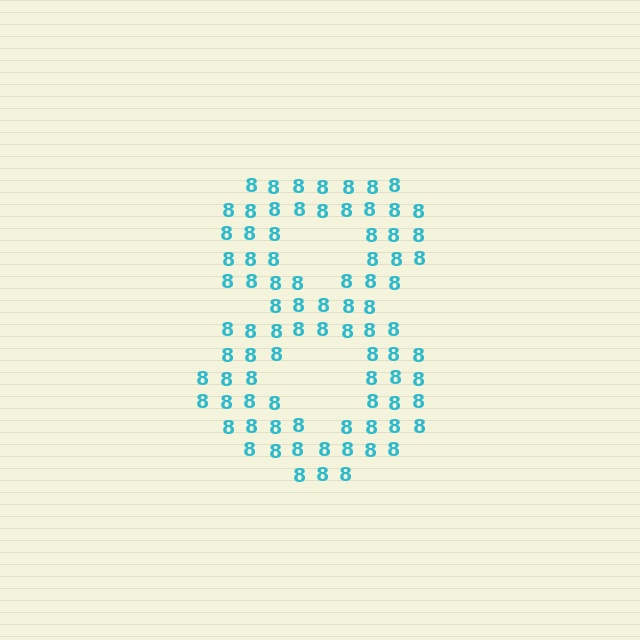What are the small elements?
The small elements are digit 8's.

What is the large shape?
The large shape is the digit 8.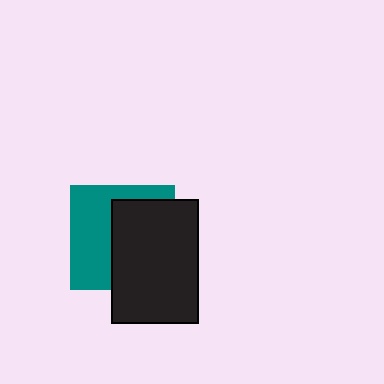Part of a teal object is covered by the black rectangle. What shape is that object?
It is a square.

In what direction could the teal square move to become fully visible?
The teal square could move left. That would shift it out from behind the black rectangle entirely.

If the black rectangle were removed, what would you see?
You would see the complete teal square.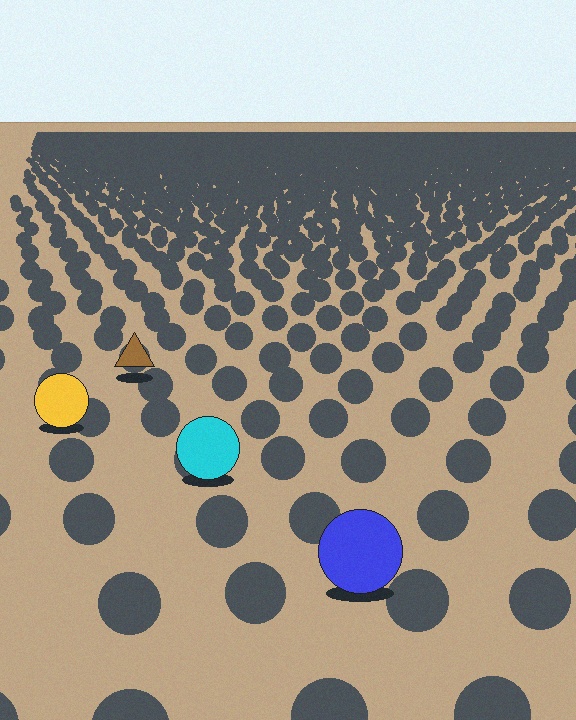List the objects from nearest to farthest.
From nearest to farthest: the blue circle, the cyan circle, the yellow circle, the brown triangle.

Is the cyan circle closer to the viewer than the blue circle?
No. The blue circle is closer — you can tell from the texture gradient: the ground texture is coarser near it.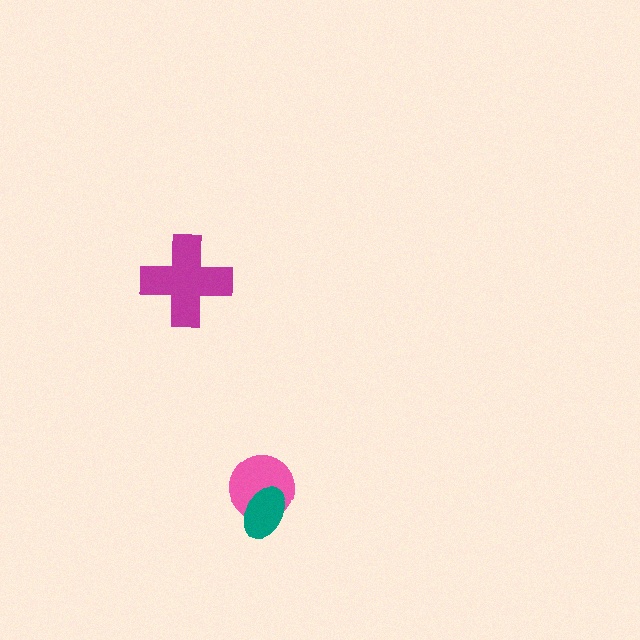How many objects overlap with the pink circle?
1 object overlaps with the pink circle.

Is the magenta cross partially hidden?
No, no other shape covers it.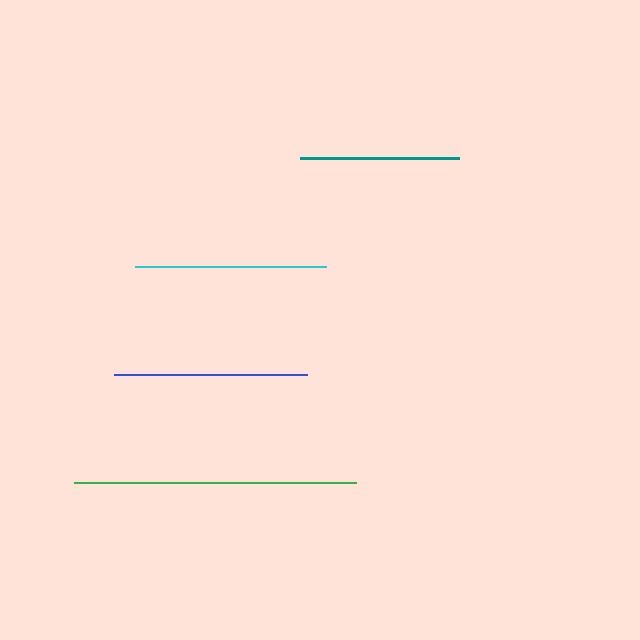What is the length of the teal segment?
The teal segment is approximately 159 pixels long.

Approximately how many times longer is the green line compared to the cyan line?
The green line is approximately 1.5 times the length of the cyan line.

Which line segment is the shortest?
The teal line is the shortest at approximately 159 pixels.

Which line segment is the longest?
The green line is the longest at approximately 282 pixels.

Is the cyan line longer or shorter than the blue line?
The blue line is longer than the cyan line.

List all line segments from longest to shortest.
From longest to shortest: green, blue, cyan, teal.